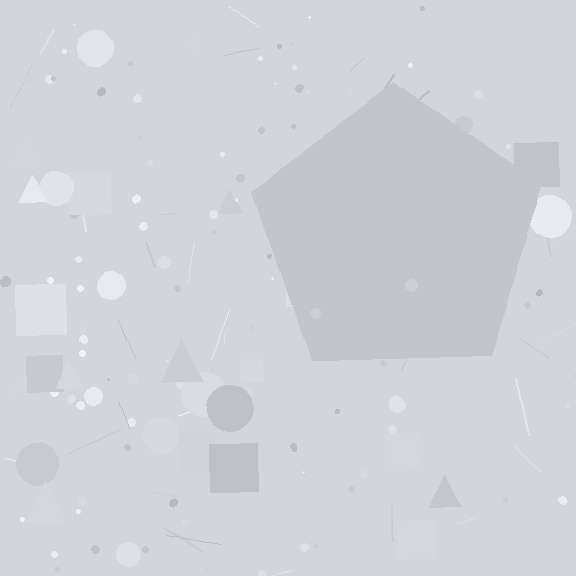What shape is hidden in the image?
A pentagon is hidden in the image.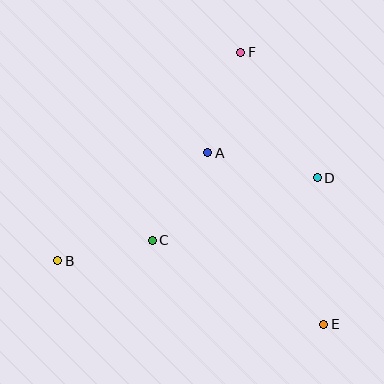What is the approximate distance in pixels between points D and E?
The distance between D and E is approximately 147 pixels.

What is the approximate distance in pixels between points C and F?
The distance between C and F is approximately 208 pixels.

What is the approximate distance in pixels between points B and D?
The distance between B and D is approximately 272 pixels.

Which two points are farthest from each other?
Points E and F are farthest from each other.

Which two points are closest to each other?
Points B and C are closest to each other.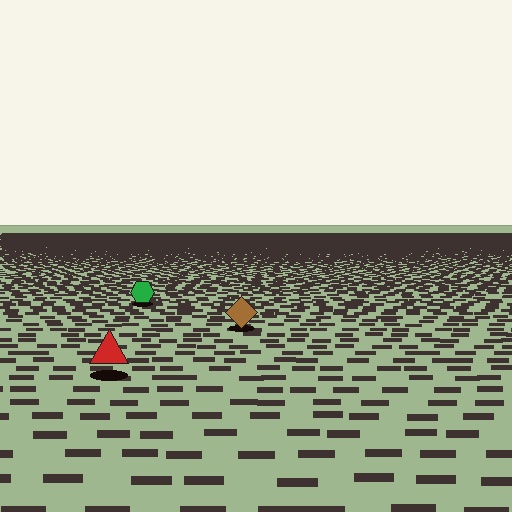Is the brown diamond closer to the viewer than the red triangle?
No. The red triangle is closer — you can tell from the texture gradient: the ground texture is coarser near it.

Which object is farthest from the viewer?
The green hexagon is farthest from the viewer. It appears smaller and the ground texture around it is denser.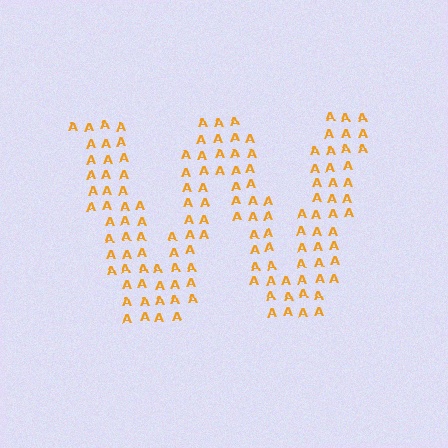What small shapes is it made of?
It is made of small letter A's.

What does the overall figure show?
The overall figure shows the letter W.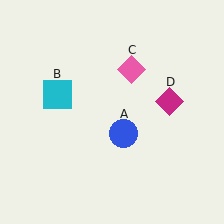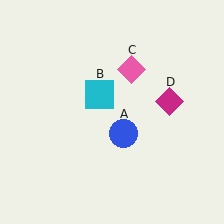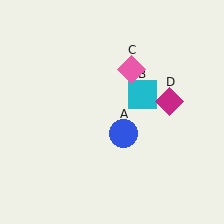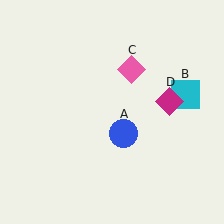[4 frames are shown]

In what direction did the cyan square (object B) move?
The cyan square (object B) moved right.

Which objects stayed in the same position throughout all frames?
Blue circle (object A) and pink diamond (object C) and magenta diamond (object D) remained stationary.